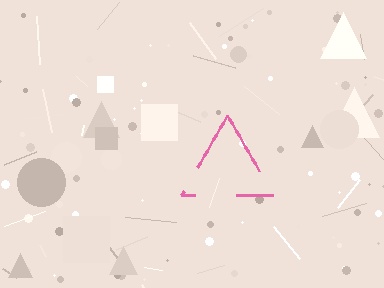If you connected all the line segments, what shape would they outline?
They would outline a triangle.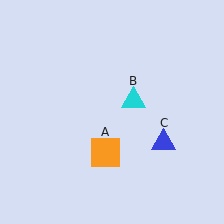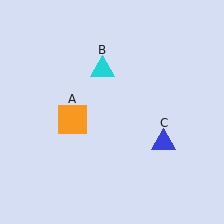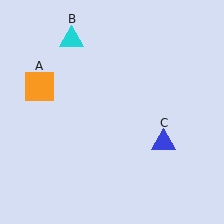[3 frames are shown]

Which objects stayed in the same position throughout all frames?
Blue triangle (object C) remained stationary.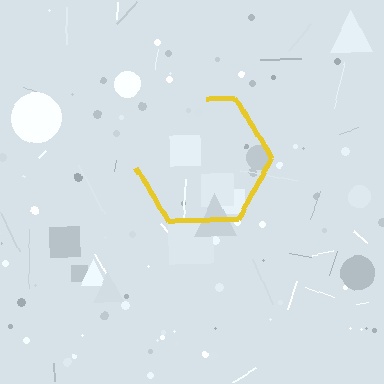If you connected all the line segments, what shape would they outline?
They would outline a hexagon.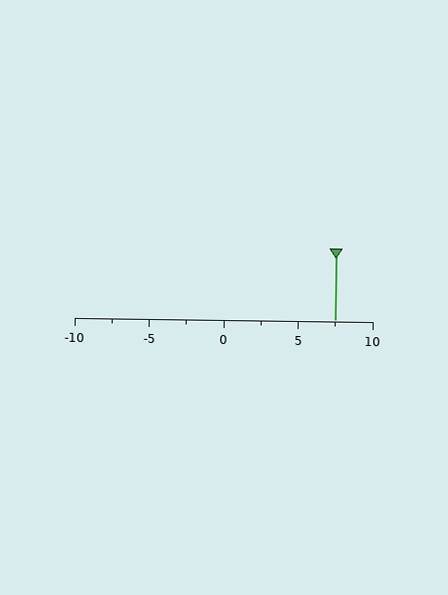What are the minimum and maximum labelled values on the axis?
The axis runs from -10 to 10.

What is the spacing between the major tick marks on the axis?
The major ticks are spaced 5 apart.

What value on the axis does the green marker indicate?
The marker indicates approximately 7.5.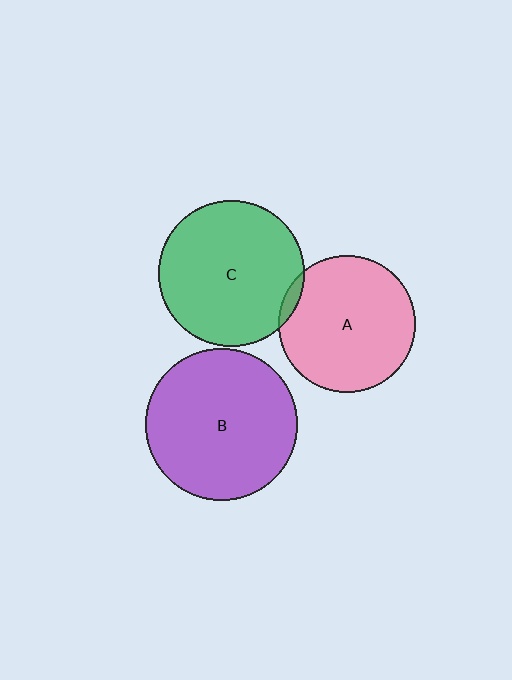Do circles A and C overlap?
Yes.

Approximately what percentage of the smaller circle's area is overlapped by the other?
Approximately 5%.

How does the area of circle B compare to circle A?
Approximately 1.2 times.